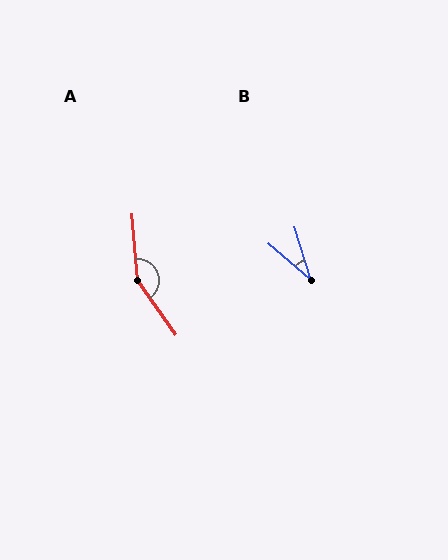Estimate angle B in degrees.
Approximately 32 degrees.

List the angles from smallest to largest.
B (32°), A (149°).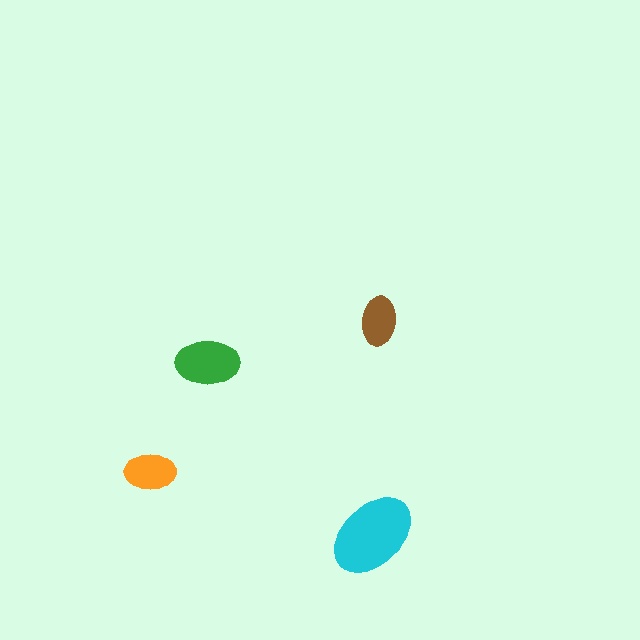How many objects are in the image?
There are 4 objects in the image.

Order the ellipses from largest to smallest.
the cyan one, the green one, the orange one, the brown one.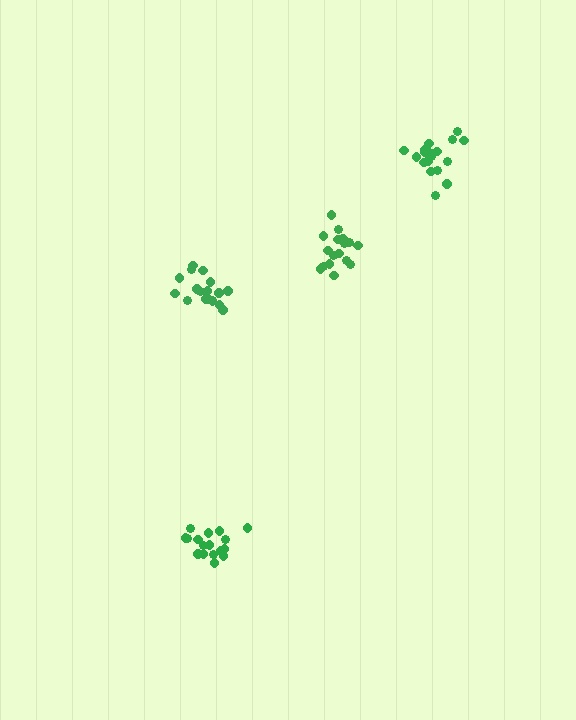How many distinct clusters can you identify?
There are 4 distinct clusters.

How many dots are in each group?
Group 1: 19 dots, Group 2: 20 dots, Group 3: 17 dots, Group 4: 17 dots (73 total).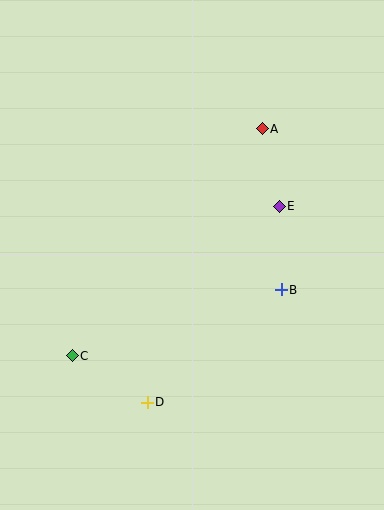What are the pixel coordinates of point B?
Point B is at (281, 290).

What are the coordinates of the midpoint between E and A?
The midpoint between E and A is at (271, 168).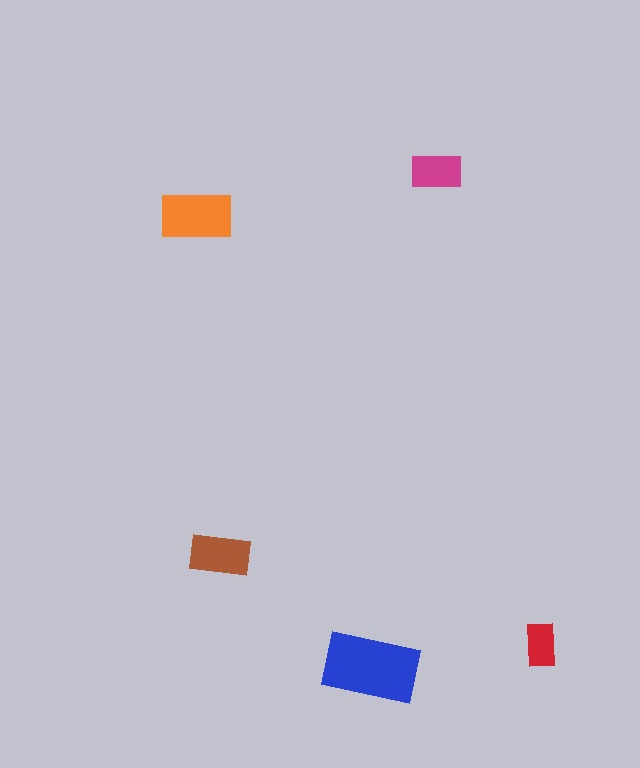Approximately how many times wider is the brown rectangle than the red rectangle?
About 1.5 times wider.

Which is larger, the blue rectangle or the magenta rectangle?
The blue one.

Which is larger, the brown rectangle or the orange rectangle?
The orange one.